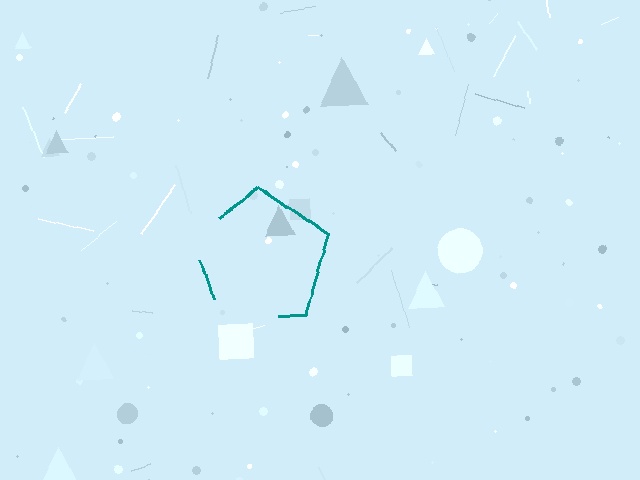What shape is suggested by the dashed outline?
The dashed outline suggests a pentagon.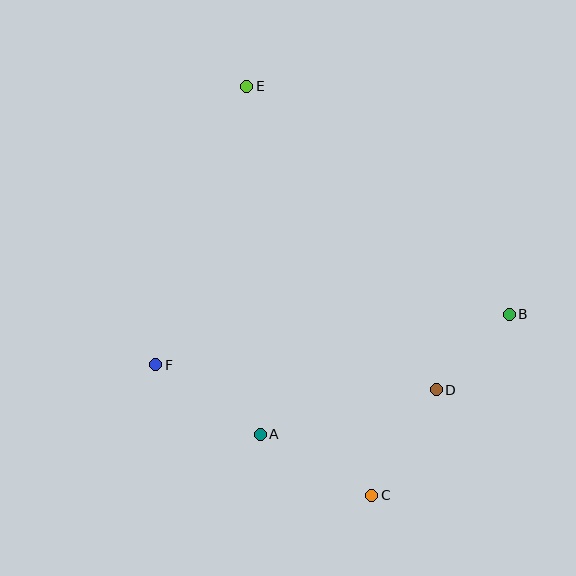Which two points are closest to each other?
Points B and D are closest to each other.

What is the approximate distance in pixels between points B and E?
The distance between B and E is approximately 348 pixels.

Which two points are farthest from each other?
Points C and E are farthest from each other.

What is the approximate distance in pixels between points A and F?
The distance between A and F is approximately 125 pixels.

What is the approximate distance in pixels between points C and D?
The distance between C and D is approximately 123 pixels.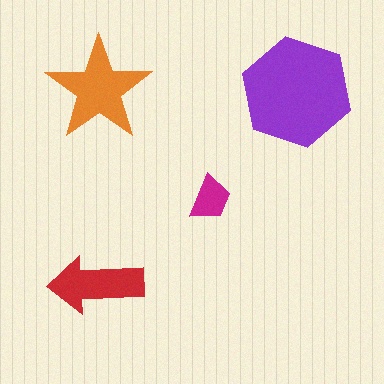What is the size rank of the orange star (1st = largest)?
2nd.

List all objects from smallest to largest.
The magenta trapezoid, the red arrow, the orange star, the purple hexagon.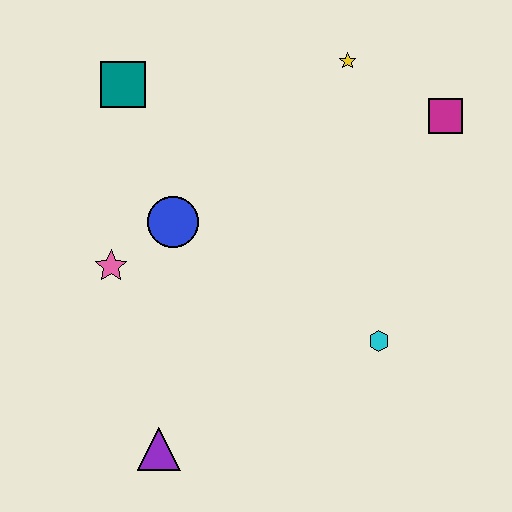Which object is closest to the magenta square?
The yellow star is closest to the magenta square.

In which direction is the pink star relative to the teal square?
The pink star is below the teal square.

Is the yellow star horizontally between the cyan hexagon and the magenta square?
No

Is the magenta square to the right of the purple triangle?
Yes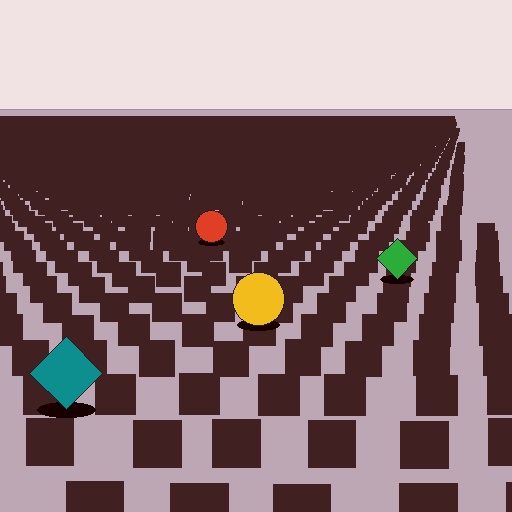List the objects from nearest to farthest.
From nearest to farthest: the teal diamond, the yellow circle, the green diamond, the red circle.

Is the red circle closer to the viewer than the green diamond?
No. The green diamond is closer — you can tell from the texture gradient: the ground texture is coarser near it.